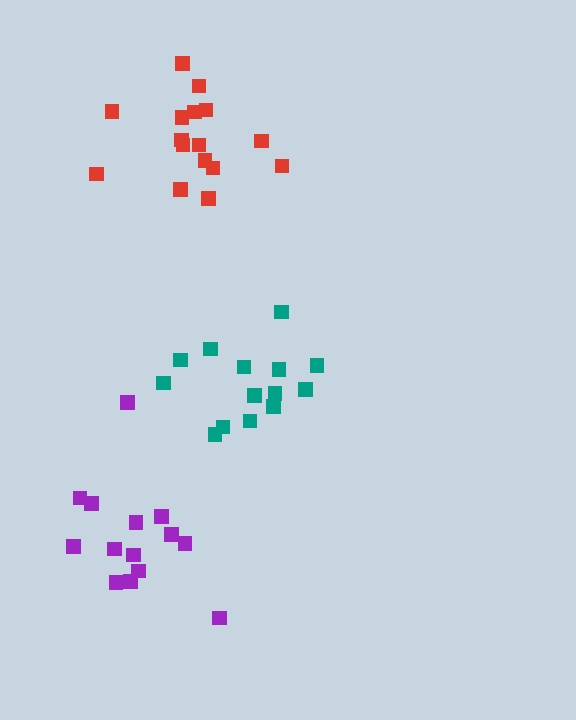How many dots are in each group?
Group 1: 16 dots, Group 2: 14 dots, Group 3: 14 dots (44 total).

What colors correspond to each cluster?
The clusters are colored: red, purple, teal.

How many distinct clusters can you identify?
There are 3 distinct clusters.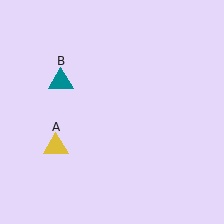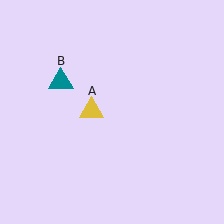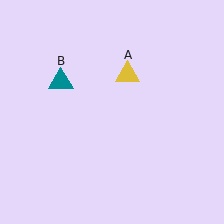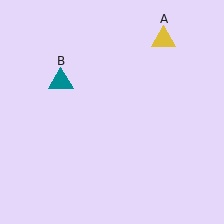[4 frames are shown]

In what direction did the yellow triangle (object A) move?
The yellow triangle (object A) moved up and to the right.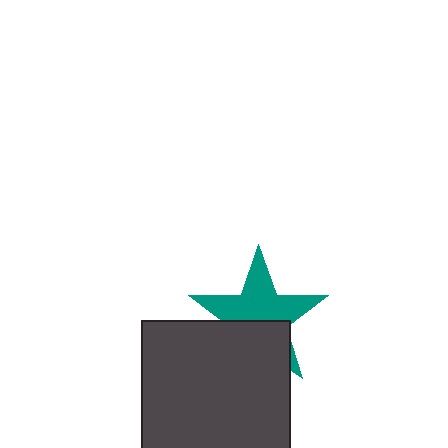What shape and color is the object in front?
The object in front is a dark gray square.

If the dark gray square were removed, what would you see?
You would see the complete teal star.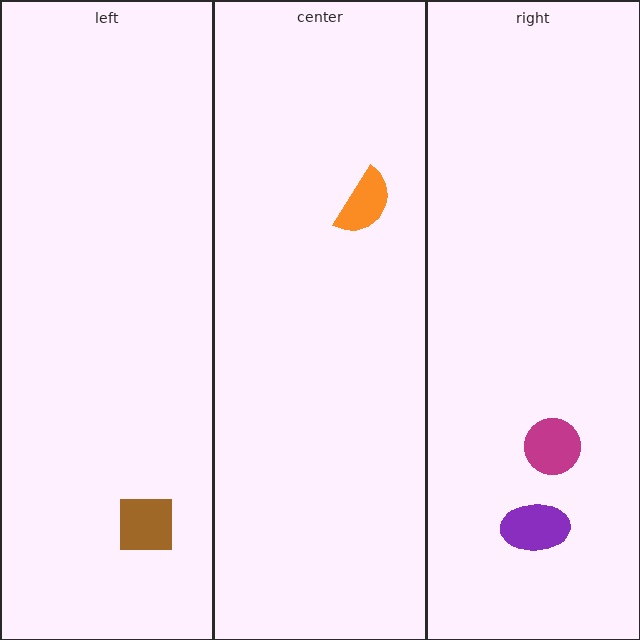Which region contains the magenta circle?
The right region.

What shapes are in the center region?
The orange semicircle.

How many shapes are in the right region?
2.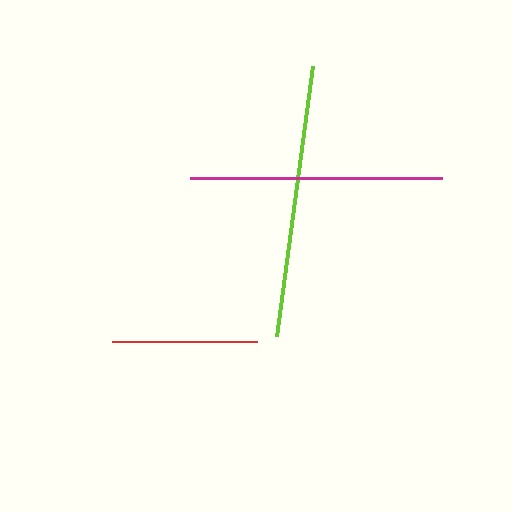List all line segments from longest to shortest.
From longest to shortest: lime, magenta, red.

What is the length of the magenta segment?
The magenta segment is approximately 252 pixels long.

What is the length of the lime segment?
The lime segment is approximately 273 pixels long.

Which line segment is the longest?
The lime line is the longest at approximately 273 pixels.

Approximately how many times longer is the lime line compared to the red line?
The lime line is approximately 1.9 times the length of the red line.